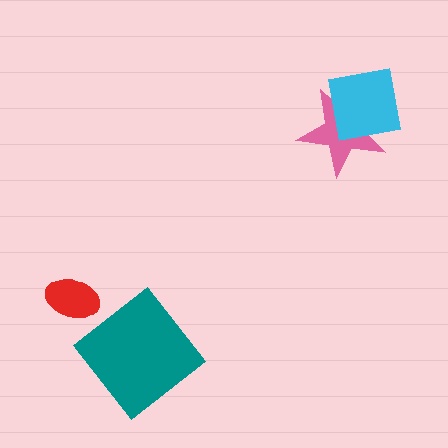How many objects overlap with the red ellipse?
0 objects overlap with the red ellipse.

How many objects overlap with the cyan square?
1 object overlaps with the cyan square.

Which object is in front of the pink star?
The cyan square is in front of the pink star.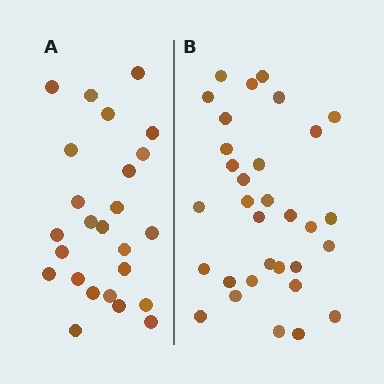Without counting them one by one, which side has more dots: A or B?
Region B (the right region) has more dots.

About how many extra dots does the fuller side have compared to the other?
Region B has roughly 8 or so more dots than region A.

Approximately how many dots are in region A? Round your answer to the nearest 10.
About 20 dots. (The exact count is 25, which rounds to 20.)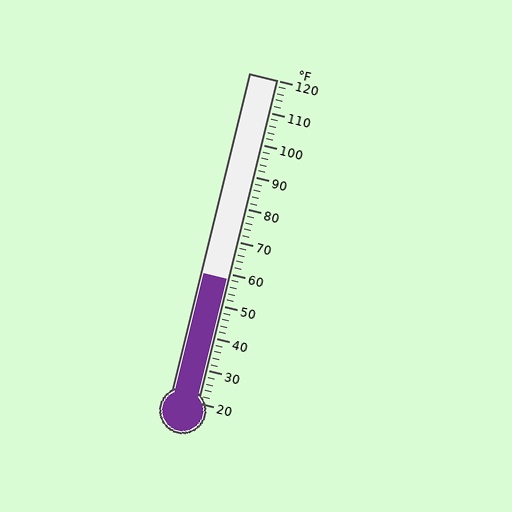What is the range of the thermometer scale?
The thermometer scale ranges from 20°F to 120°F.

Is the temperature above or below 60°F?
The temperature is below 60°F.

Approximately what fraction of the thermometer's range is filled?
The thermometer is filled to approximately 40% of its range.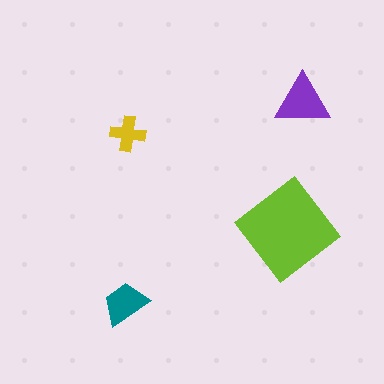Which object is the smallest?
The yellow cross.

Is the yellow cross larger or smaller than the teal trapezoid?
Smaller.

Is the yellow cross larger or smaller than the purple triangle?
Smaller.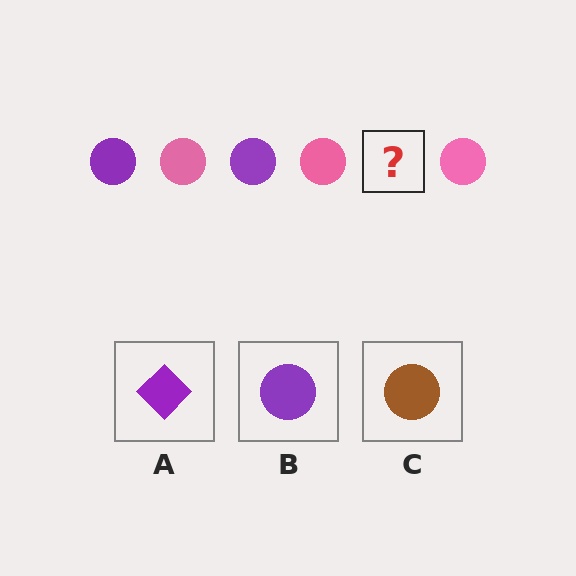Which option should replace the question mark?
Option B.